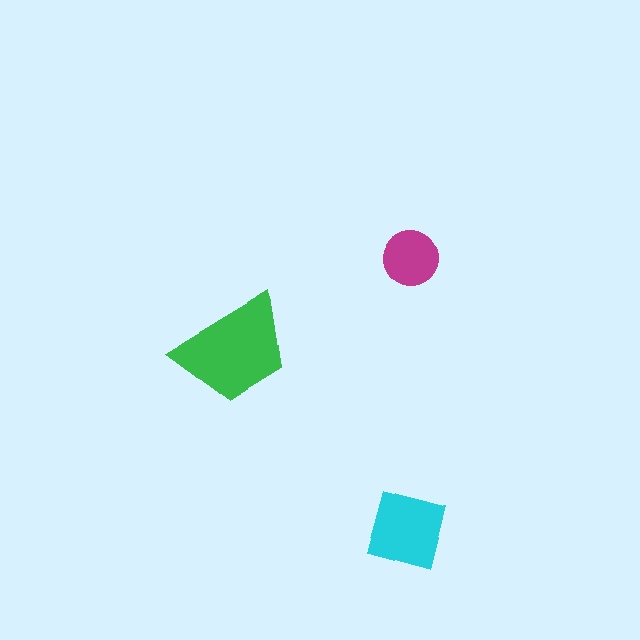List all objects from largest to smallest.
The green trapezoid, the cyan square, the magenta circle.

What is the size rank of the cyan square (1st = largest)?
2nd.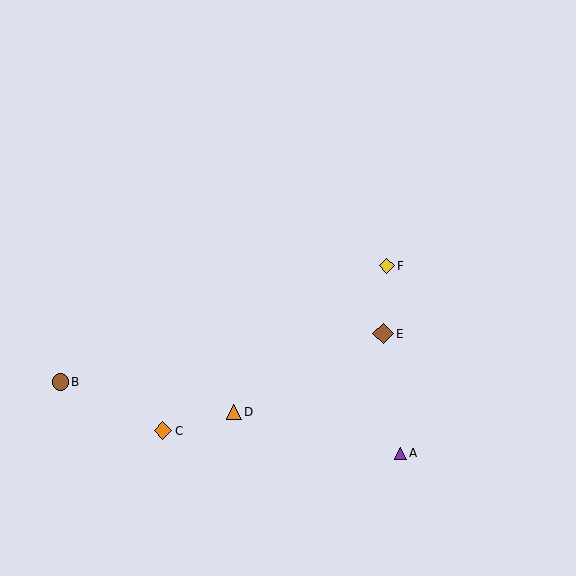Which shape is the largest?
The brown diamond (labeled E) is the largest.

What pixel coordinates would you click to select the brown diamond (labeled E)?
Click at (383, 334) to select the brown diamond E.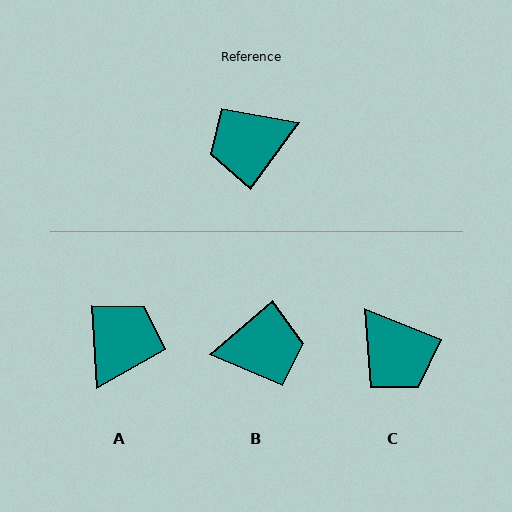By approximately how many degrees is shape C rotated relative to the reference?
Approximately 104 degrees counter-clockwise.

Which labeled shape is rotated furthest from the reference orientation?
B, about 167 degrees away.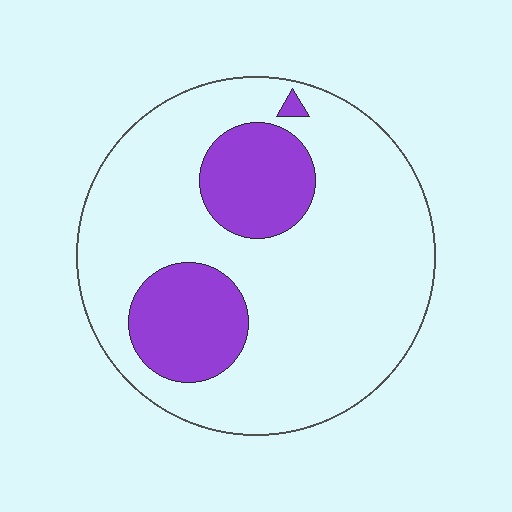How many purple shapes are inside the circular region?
3.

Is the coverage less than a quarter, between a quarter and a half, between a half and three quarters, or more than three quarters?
Less than a quarter.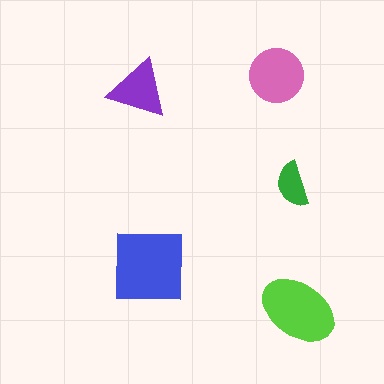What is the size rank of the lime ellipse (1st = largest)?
2nd.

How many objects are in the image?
There are 5 objects in the image.